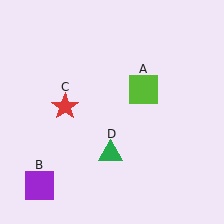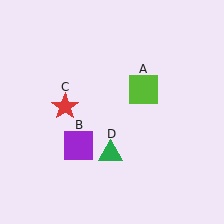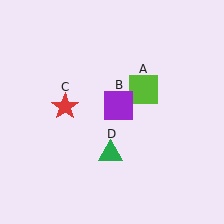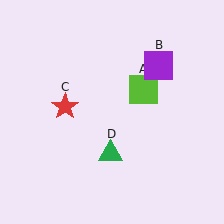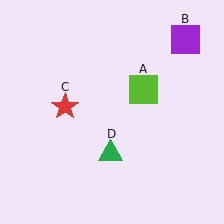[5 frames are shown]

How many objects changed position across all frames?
1 object changed position: purple square (object B).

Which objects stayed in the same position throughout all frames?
Lime square (object A) and red star (object C) and green triangle (object D) remained stationary.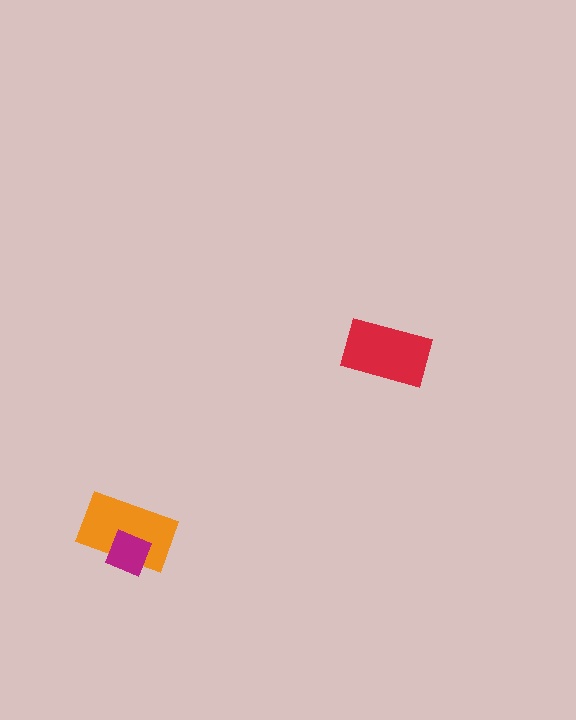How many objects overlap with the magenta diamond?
1 object overlaps with the magenta diamond.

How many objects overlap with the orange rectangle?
1 object overlaps with the orange rectangle.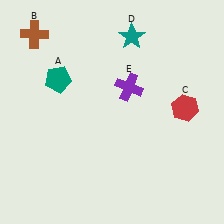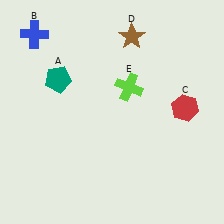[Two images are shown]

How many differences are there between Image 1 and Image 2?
There are 3 differences between the two images.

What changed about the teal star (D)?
In Image 1, D is teal. In Image 2, it changed to brown.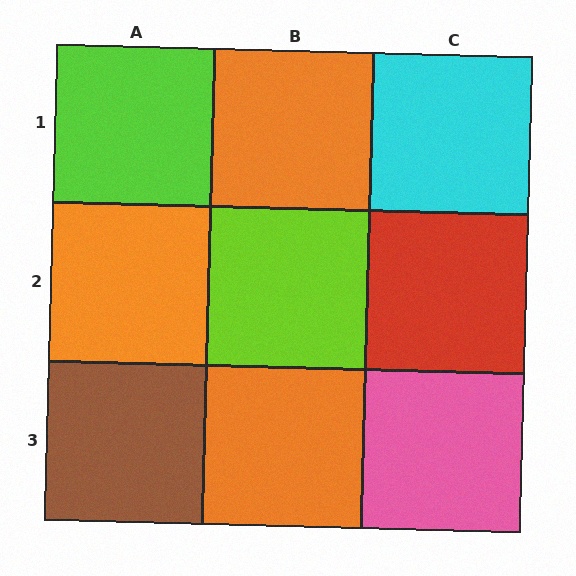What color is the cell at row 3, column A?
Brown.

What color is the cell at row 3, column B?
Orange.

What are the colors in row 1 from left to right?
Lime, orange, cyan.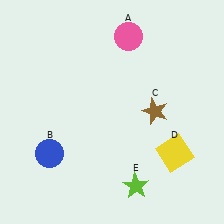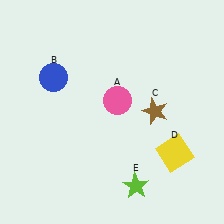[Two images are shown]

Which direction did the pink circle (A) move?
The pink circle (A) moved down.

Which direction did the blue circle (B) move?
The blue circle (B) moved up.